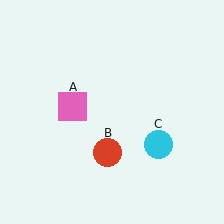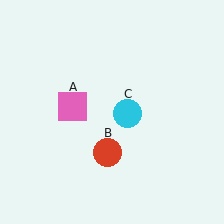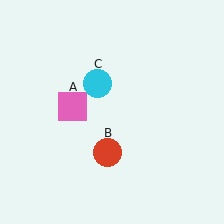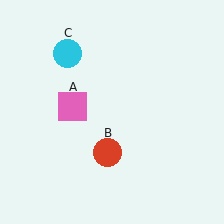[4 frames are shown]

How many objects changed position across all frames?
1 object changed position: cyan circle (object C).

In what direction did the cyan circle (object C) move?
The cyan circle (object C) moved up and to the left.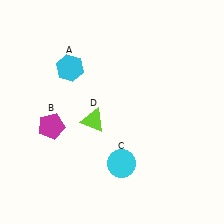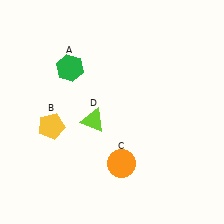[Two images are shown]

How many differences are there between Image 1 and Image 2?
There are 3 differences between the two images.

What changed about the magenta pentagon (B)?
In Image 1, B is magenta. In Image 2, it changed to yellow.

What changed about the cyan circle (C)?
In Image 1, C is cyan. In Image 2, it changed to orange.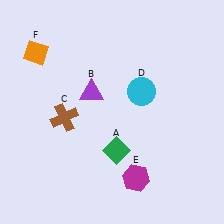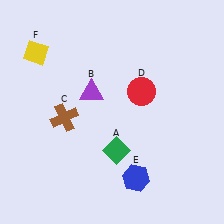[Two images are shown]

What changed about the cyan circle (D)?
In Image 1, D is cyan. In Image 2, it changed to red.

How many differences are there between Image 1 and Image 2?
There are 3 differences between the two images.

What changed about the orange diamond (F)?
In Image 1, F is orange. In Image 2, it changed to yellow.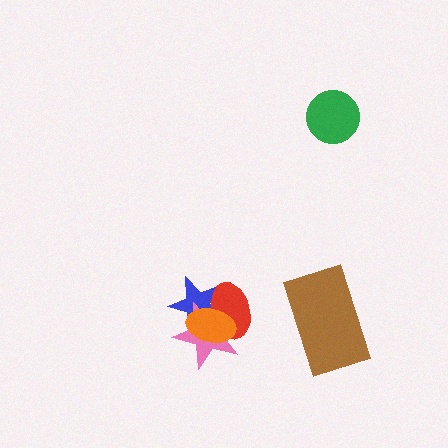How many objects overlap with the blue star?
3 objects overlap with the blue star.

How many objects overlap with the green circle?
0 objects overlap with the green circle.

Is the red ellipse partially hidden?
Yes, it is partially covered by another shape.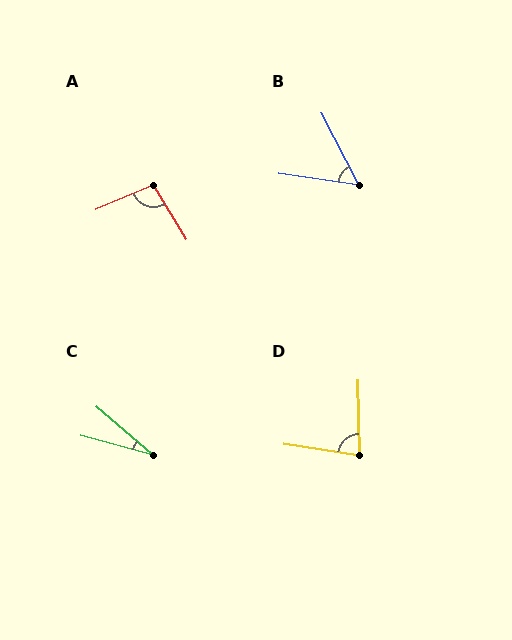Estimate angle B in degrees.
Approximately 54 degrees.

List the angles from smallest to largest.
C (25°), B (54°), D (81°), A (98°).